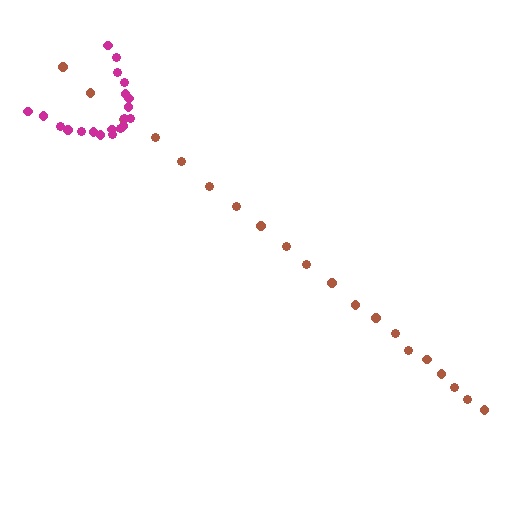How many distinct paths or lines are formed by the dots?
There are 2 distinct paths.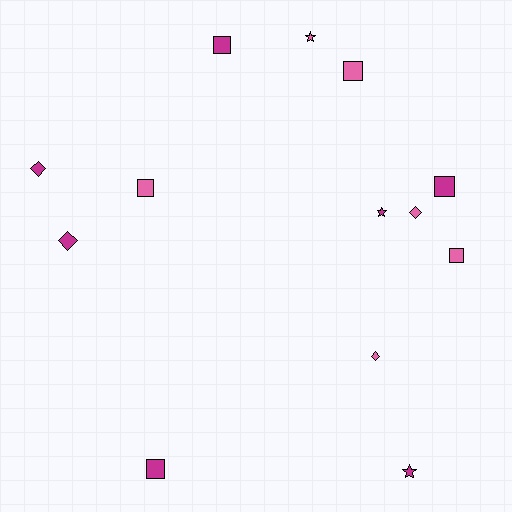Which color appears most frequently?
Magenta, with 7 objects.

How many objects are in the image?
There are 13 objects.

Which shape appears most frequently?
Square, with 6 objects.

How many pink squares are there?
There are 3 pink squares.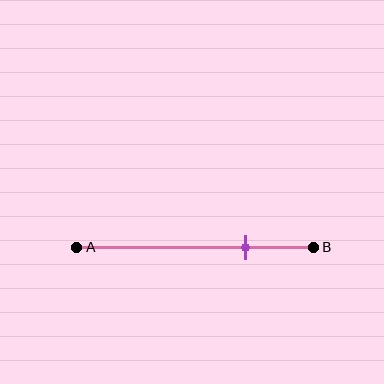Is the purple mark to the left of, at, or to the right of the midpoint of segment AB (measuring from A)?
The purple mark is to the right of the midpoint of segment AB.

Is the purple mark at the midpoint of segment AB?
No, the mark is at about 70% from A, not at the 50% midpoint.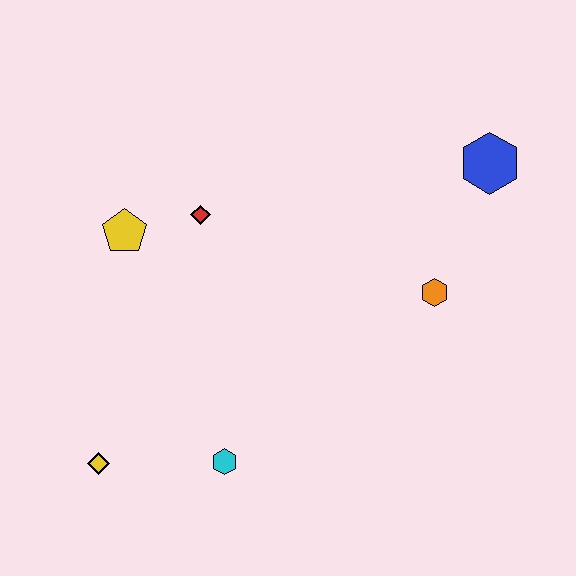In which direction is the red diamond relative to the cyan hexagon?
The red diamond is above the cyan hexagon.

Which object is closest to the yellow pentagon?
The red diamond is closest to the yellow pentagon.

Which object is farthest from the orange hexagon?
The yellow diamond is farthest from the orange hexagon.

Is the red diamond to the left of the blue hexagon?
Yes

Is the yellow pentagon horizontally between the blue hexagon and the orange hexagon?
No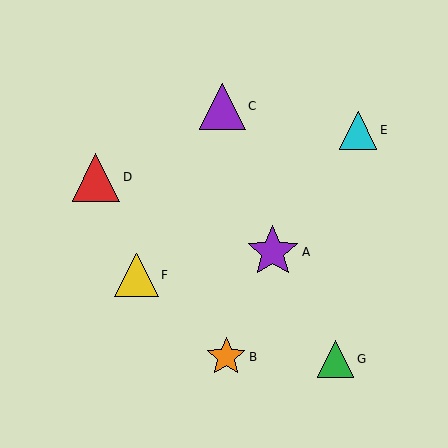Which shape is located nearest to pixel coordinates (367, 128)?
The cyan triangle (labeled E) at (358, 130) is nearest to that location.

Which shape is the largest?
The purple star (labeled A) is the largest.